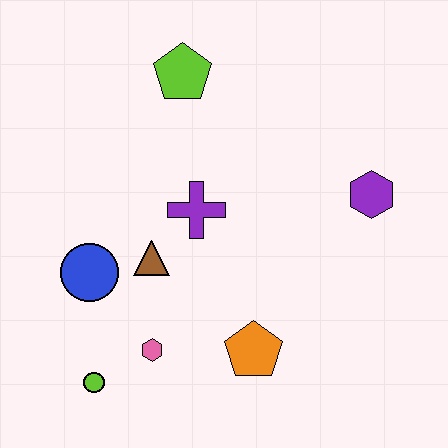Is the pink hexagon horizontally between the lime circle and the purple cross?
Yes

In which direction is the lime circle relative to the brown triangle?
The lime circle is below the brown triangle.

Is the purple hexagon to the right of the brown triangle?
Yes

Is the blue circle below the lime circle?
No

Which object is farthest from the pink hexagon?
The lime pentagon is farthest from the pink hexagon.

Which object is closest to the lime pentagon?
The purple cross is closest to the lime pentagon.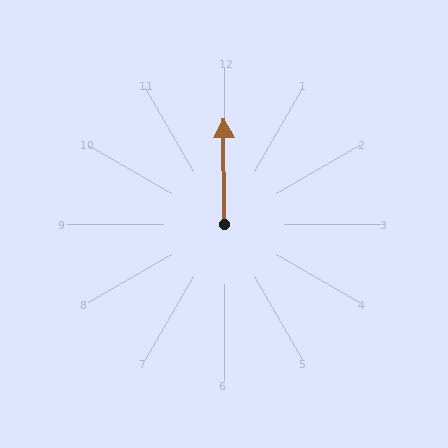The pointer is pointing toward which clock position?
Roughly 12 o'clock.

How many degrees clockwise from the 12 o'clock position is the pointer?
Approximately 360 degrees.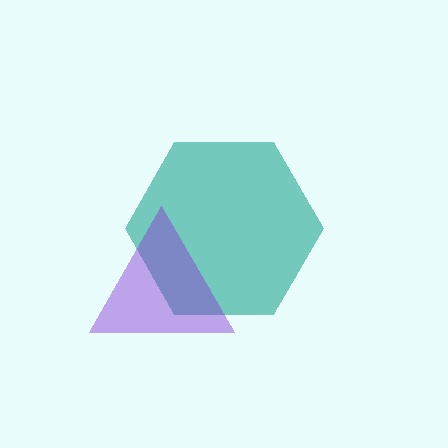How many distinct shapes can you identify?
There are 2 distinct shapes: a teal hexagon, a purple triangle.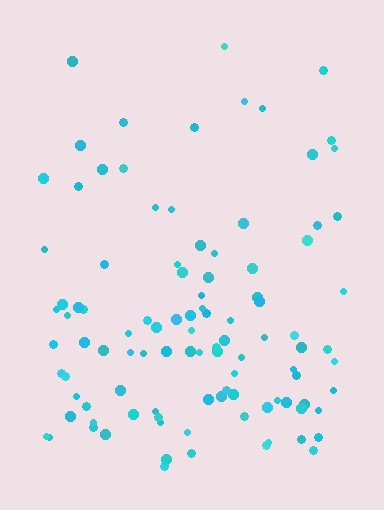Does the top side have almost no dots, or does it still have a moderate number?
Still a moderate number, just noticeably fewer than the bottom.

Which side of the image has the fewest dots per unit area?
The top.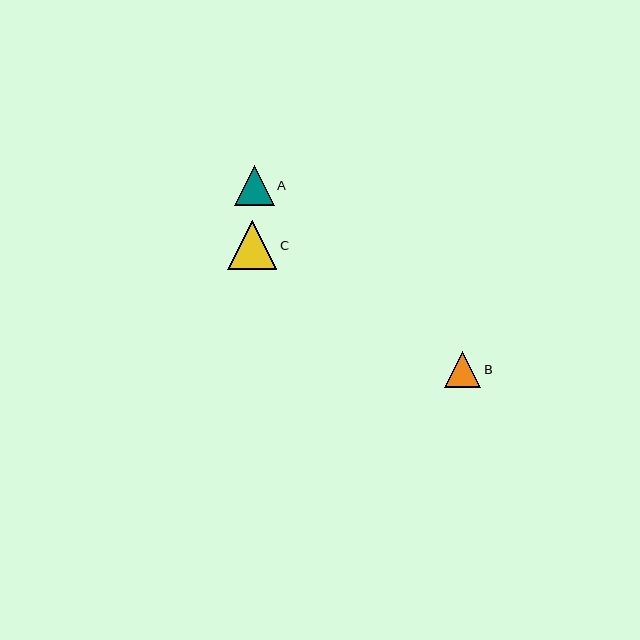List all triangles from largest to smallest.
From largest to smallest: C, A, B.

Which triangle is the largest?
Triangle C is the largest with a size of approximately 49 pixels.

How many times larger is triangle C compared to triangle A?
Triangle C is approximately 1.2 times the size of triangle A.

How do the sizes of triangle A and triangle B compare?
Triangle A and triangle B are approximately the same size.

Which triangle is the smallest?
Triangle B is the smallest with a size of approximately 36 pixels.